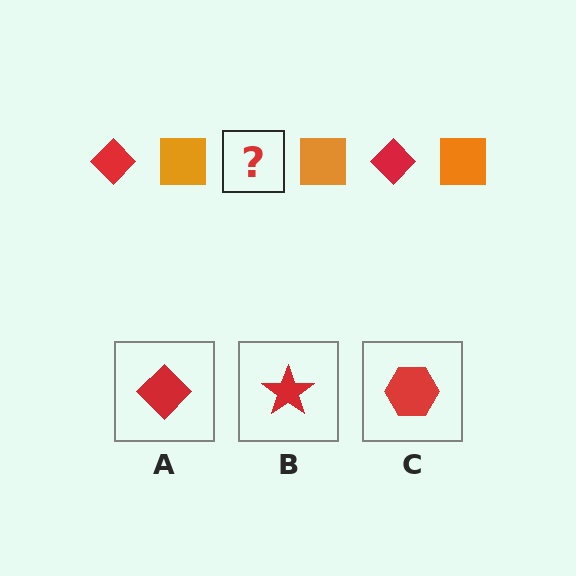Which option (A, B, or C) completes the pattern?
A.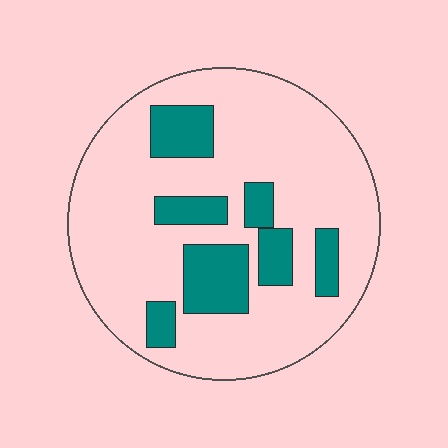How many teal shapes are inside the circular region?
7.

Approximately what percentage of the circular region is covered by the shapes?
Approximately 20%.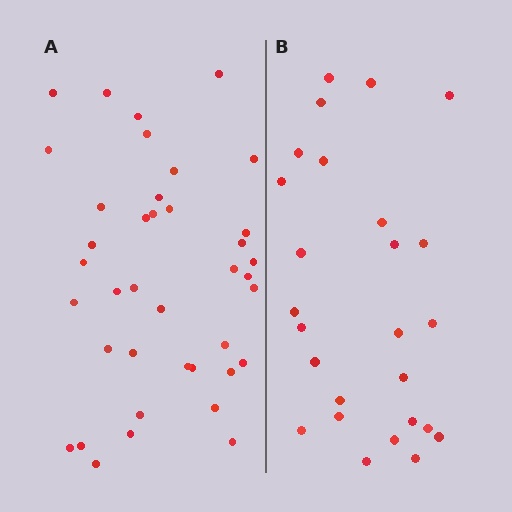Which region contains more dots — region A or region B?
Region A (the left region) has more dots.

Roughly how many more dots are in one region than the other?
Region A has approximately 15 more dots than region B.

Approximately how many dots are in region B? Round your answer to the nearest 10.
About 30 dots. (The exact count is 26, which rounds to 30.)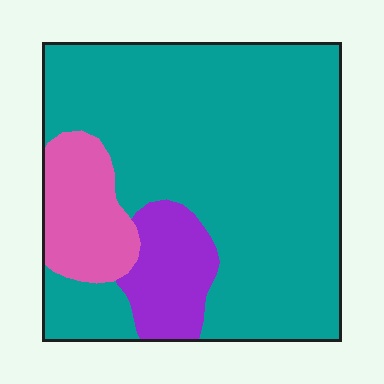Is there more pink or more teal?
Teal.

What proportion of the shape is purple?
Purple takes up less than a quarter of the shape.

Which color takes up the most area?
Teal, at roughly 75%.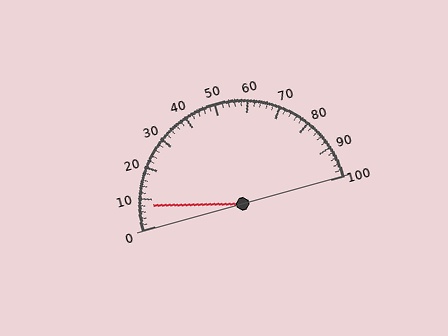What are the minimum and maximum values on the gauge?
The gauge ranges from 0 to 100.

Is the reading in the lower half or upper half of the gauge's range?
The reading is in the lower half of the range (0 to 100).